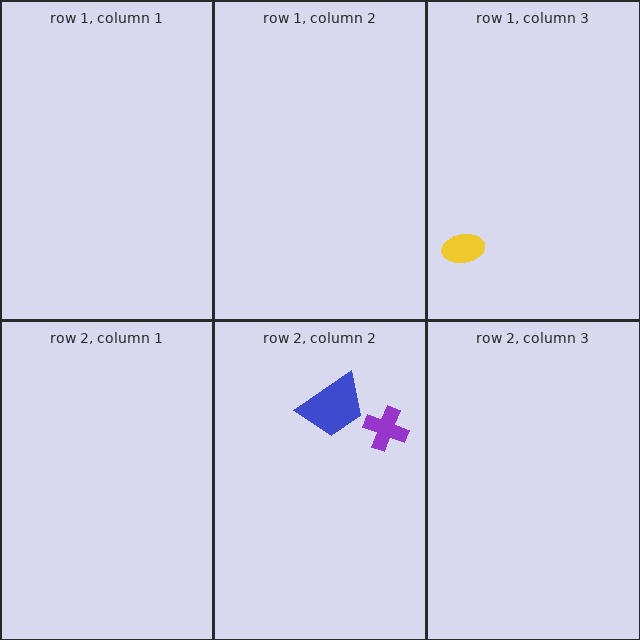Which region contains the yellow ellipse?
The row 1, column 3 region.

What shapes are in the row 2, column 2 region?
The purple cross, the blue trapezoid.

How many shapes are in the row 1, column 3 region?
1.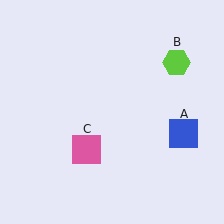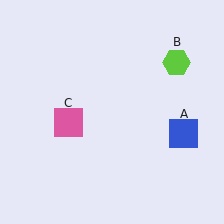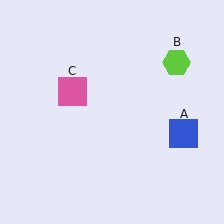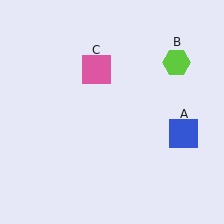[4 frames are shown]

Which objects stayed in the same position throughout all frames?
Blue square (object A) and lime hexagon (object B) remained stationary.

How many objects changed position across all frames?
1 object changed position: pink square (object C).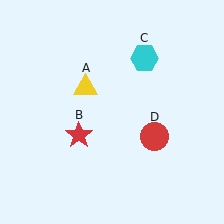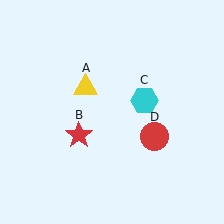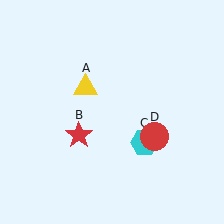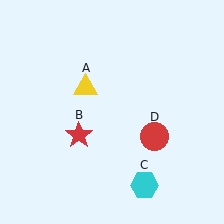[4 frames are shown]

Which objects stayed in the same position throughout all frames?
Yellow triangle (object A) and red star (object B) and red circle (object D) remained stationary.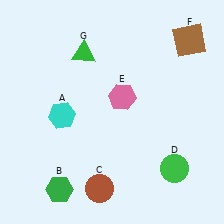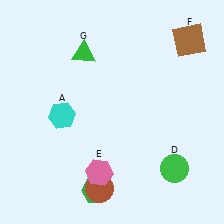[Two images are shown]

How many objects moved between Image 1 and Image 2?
2 objects moved between the two images.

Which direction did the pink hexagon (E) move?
The pink hexagon (E) moved down.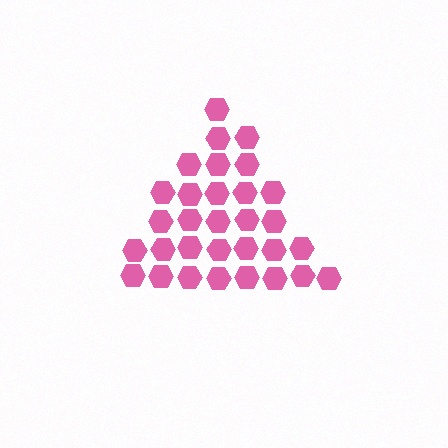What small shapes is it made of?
It is made of small hexagons.